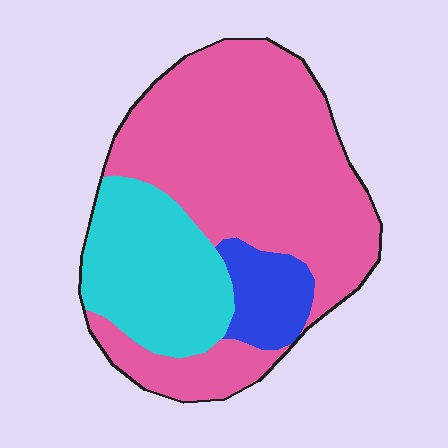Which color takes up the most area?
Pink, at roughly 65%.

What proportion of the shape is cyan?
Cyan covers 26% of the shape.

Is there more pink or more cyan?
Pink.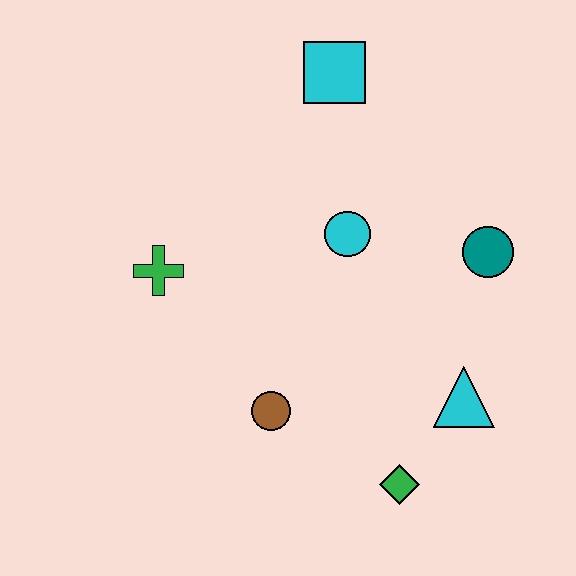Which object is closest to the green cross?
The brown circle is closest to the green cross.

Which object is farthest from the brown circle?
The cyan square is farthest from the brown circle.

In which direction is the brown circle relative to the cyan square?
The brown circle is below the cyan square.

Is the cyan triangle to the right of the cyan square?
Yes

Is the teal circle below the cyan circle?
Yes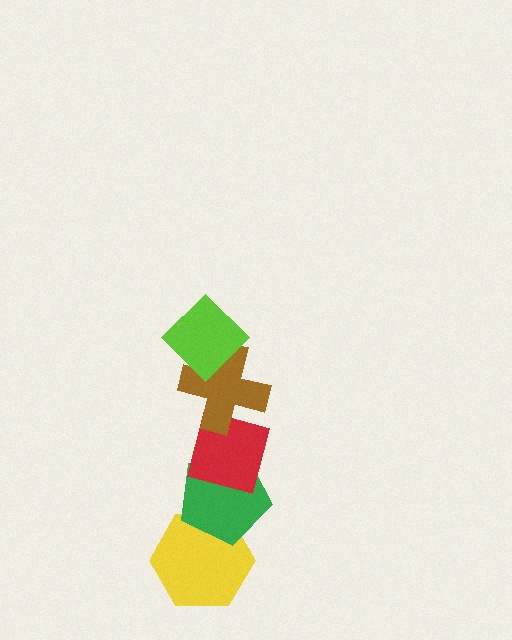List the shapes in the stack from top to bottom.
From top to bottom: the lime diamond, the brown cross, the red square, the green pentagon, the yellow hexagon.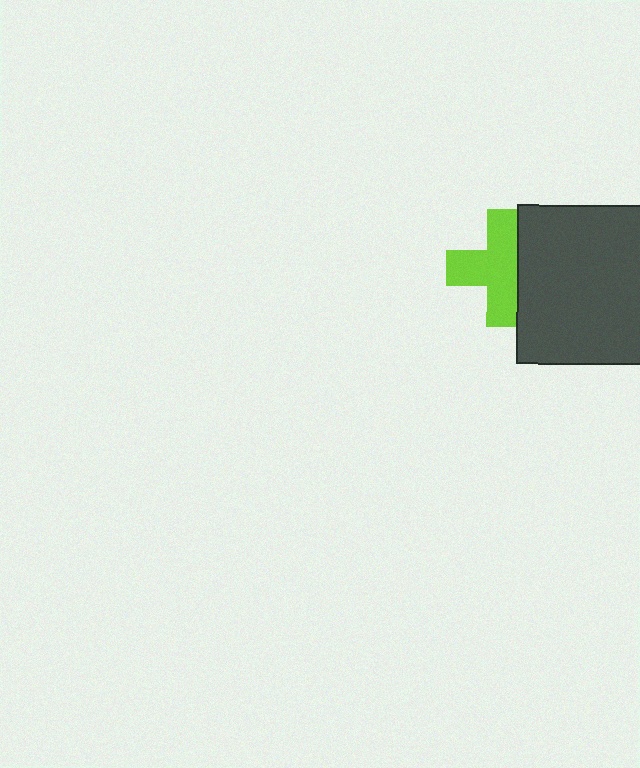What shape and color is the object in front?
The object in front is a dark gray square.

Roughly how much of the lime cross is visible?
Most of it is visible (roughly 69%).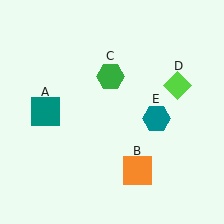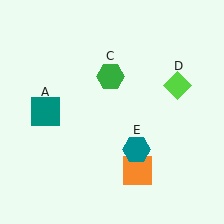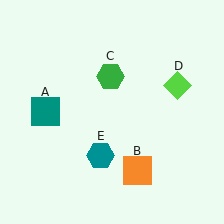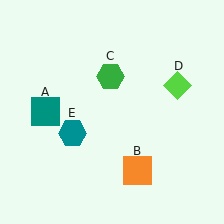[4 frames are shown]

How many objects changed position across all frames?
1 object changed position: teal hexagon (object E).